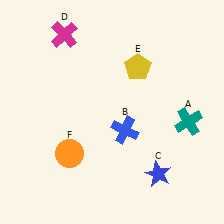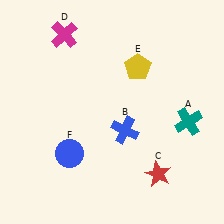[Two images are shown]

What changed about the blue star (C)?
In Image 1, C is blue. In Image 2, it changed to red.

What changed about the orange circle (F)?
In Image 1, F is orange. In Image 2, it changed to blue.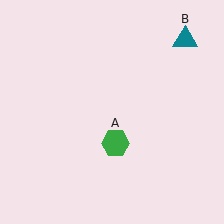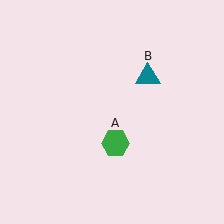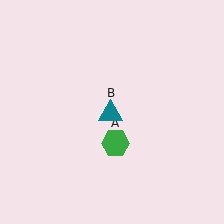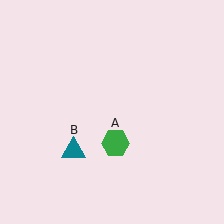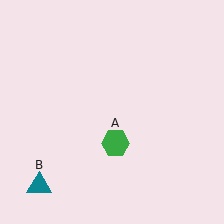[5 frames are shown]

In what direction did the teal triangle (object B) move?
The teal triangle (object B) moved down and to the left.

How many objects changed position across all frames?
1 object changed position: teal triangle (object B).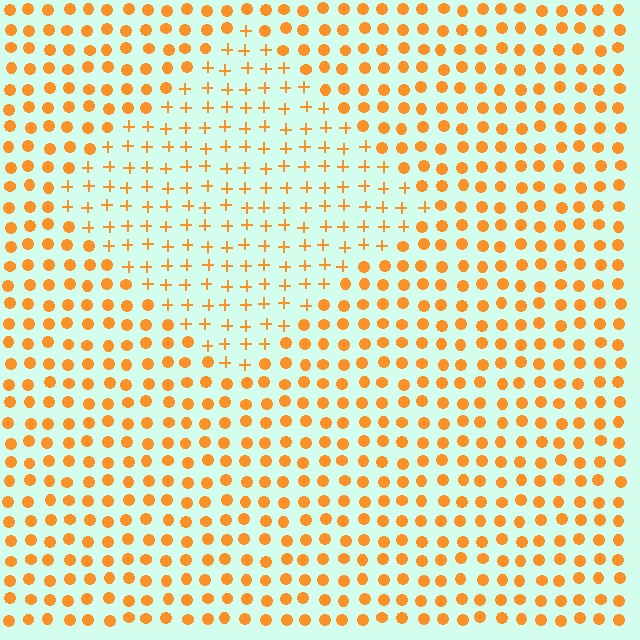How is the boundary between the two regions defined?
The boundary is defined by a change in element shape: plus signs inside vs. circles outside. All elements share the same color and spacing.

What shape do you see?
I see a diamond.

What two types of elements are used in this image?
The image uses plus signs inside the diamond region and circles outside it.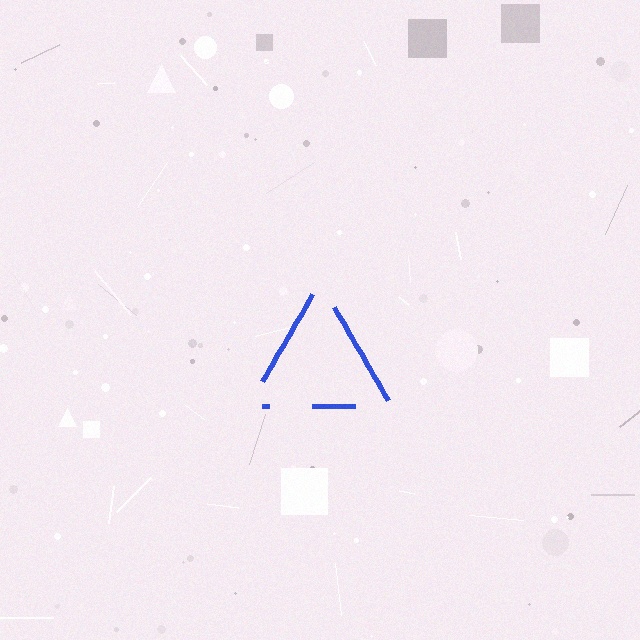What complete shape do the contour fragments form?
The contour fragments form a triangle.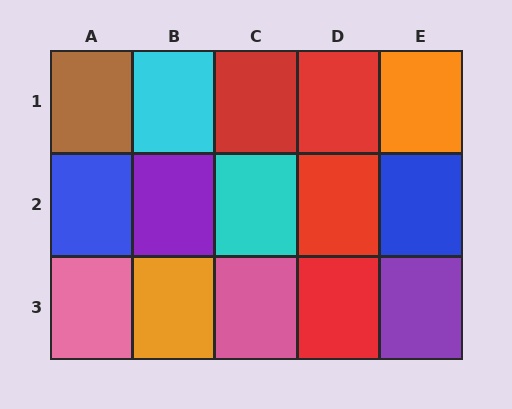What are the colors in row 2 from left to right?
Blue, purple, cyan, red, blue.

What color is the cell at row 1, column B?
Cyan.